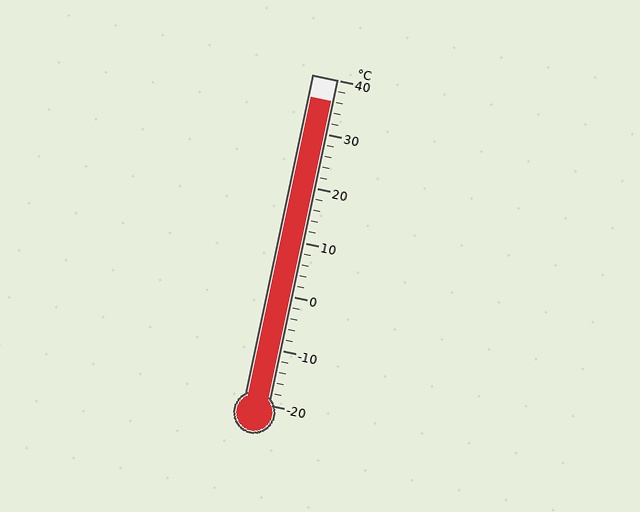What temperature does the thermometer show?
The thermometer shows approximately 36°C.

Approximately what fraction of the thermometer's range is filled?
The thermometer is filled to approximately 95% of its range.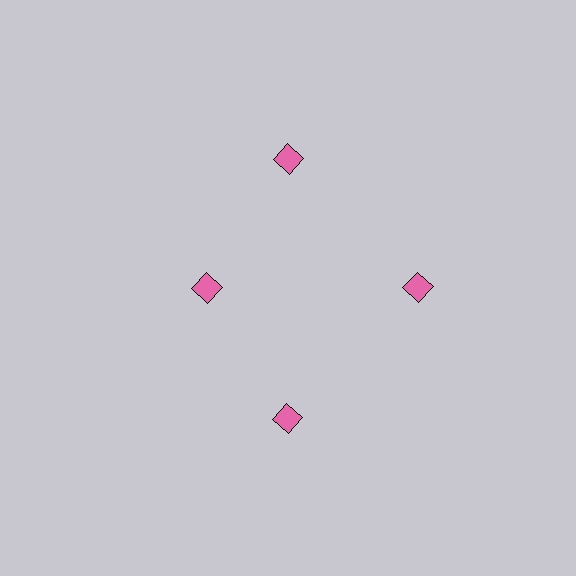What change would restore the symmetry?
The symmetry would be restored by moving it outward, back onto the ring so that all 4 diamonds sit at equal angles and equal distance from the center.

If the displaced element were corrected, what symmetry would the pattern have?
It would have 4-fold rotational symmetry — the pattern would map onto itself every 90 degrees.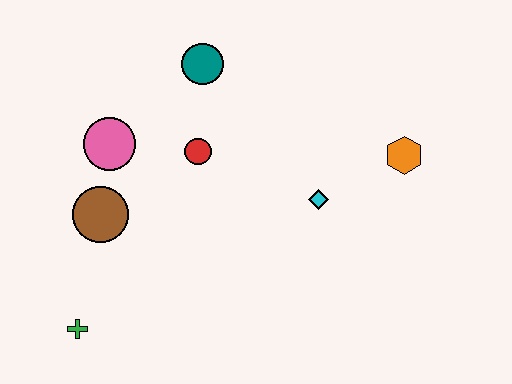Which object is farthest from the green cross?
The orange hexagon is farthest from the green cross.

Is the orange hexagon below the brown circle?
No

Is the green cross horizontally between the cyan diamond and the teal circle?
No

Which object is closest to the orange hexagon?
The cyan diamond is closest to the orange hexagon.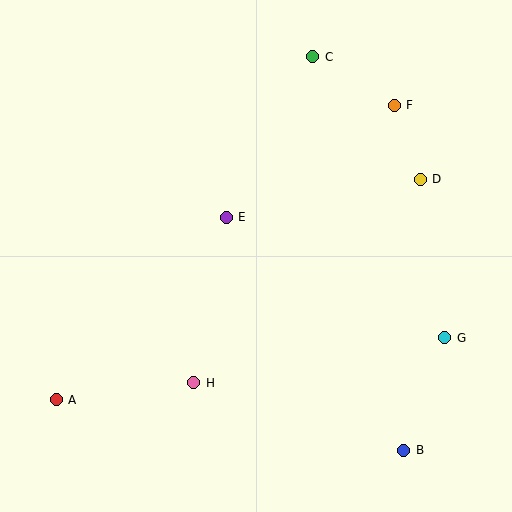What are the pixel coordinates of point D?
Point D is at (420, 179).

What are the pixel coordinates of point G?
Point G is at (445, 338).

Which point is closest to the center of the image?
Point E at (226, 217) is closest to the center.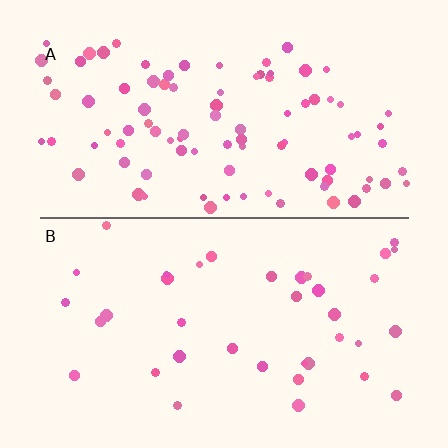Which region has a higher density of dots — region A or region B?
A (the top).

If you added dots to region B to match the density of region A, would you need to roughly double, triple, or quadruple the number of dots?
Approximately double.